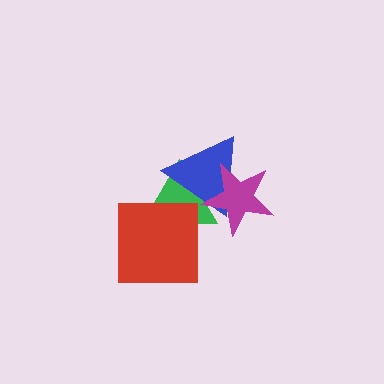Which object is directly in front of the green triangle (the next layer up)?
The blue triangle is directly in front of the green triangle.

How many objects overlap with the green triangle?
3 objects overlap with the green triangle.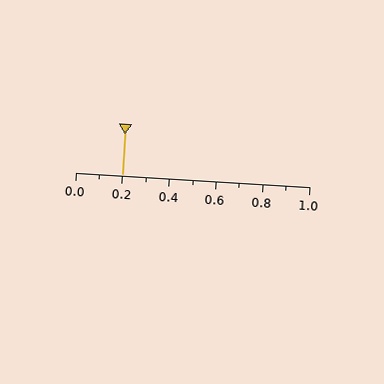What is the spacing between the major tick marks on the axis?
The major ticks are spaced 0.2 apart.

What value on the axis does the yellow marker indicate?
The marker indicates approximately 0.2.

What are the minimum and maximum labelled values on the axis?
The axis runs from 0.0 to 1.0.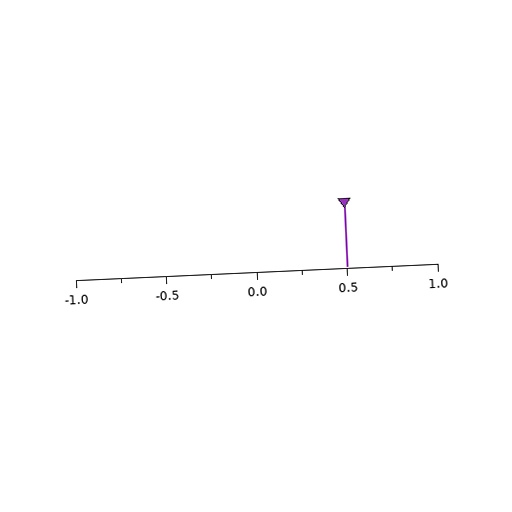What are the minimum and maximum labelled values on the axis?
The axis runs from -1.0 to 1.0.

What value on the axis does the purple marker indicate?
The marker indicates approximately 0.5.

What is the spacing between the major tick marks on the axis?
The major ticks are spaced 0.5 apart.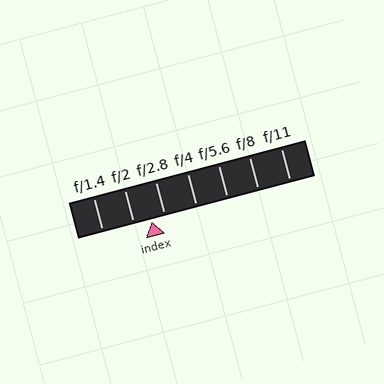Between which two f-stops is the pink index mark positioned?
The index mark is between f/2 and f/2.8.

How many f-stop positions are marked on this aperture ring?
There are 7 f-stop positions marked.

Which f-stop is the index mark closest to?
The index mark is closest to f/2.8.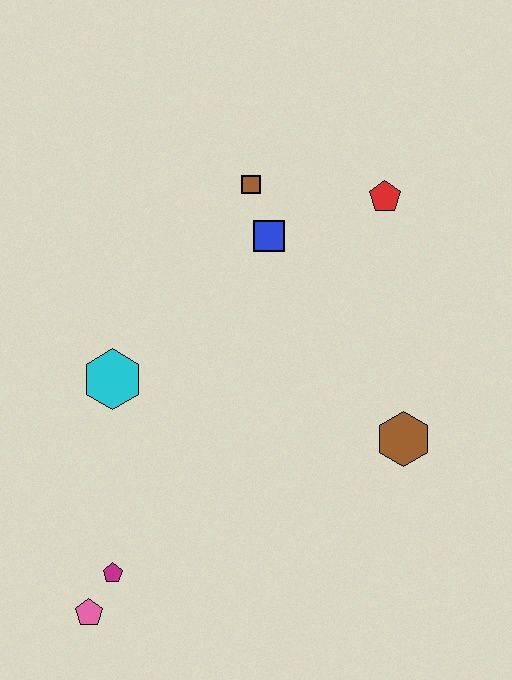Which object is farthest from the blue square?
The pink pentagon is farthest from the blue square.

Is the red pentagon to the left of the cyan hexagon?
No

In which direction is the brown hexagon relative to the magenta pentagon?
The brown hexagon is to the right of the magenta pentagon.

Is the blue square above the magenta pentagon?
Yes